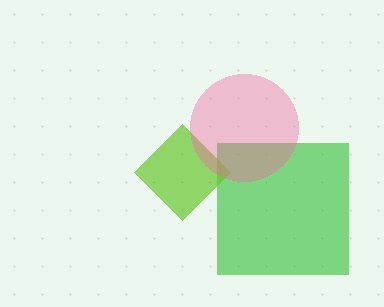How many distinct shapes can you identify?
There are 3 distinct shapes: a green square, a lime diamond, a pink circle.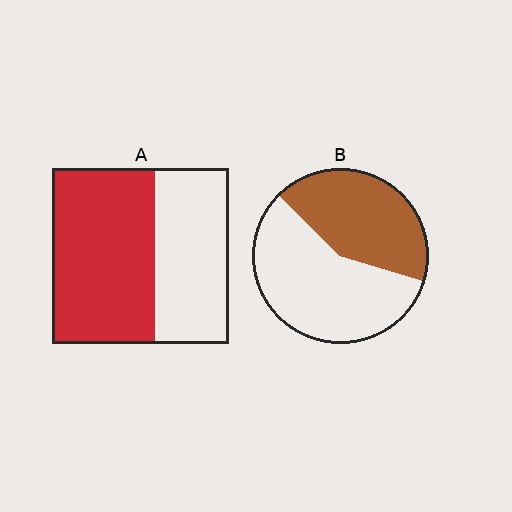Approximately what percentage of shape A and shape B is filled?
A is approximately 60% and B is approximately 40%.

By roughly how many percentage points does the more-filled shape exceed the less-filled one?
By roughly 15 percentage points (A over B).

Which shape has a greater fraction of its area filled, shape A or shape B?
Shape A.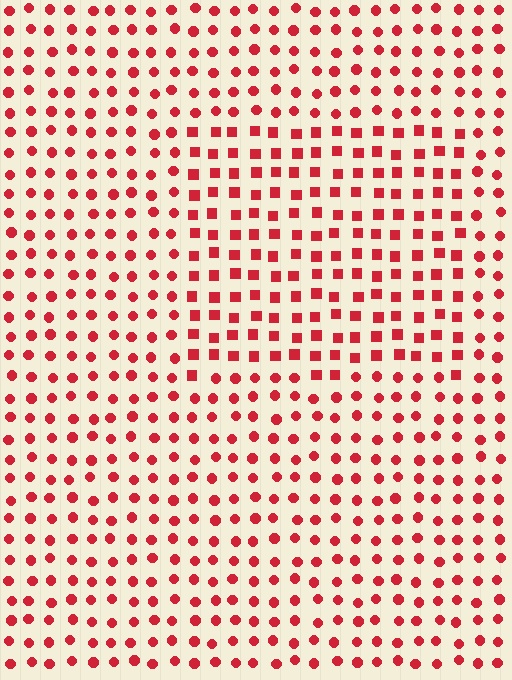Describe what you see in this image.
The image is filled with small red elements arranged in a uniform grid. A rectangle-shaped region contains squares, while the surrounding area contains circles. The boundary is defined purely by the change in element shape.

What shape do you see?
I see a rectangle.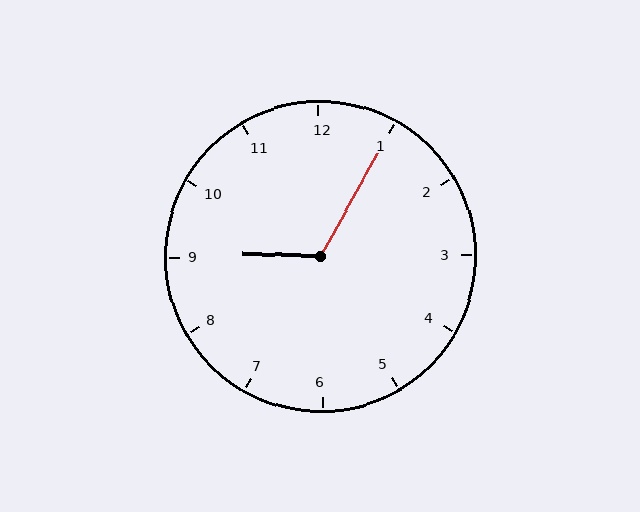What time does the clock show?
9:05.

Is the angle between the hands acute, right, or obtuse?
It is obtuse.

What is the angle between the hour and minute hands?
Approximately 118 degrees.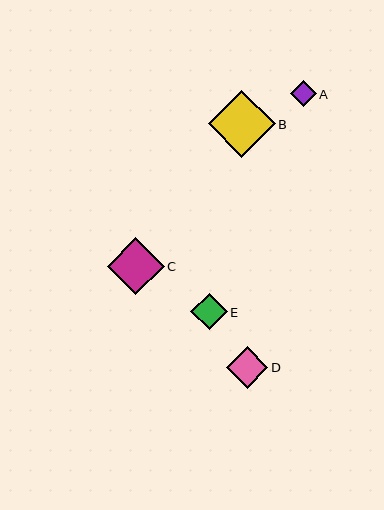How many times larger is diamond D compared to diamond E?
Diamond D is approximately 1.1 times the size of diamond E.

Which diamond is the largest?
Diamond B is the largest with a size of approximately 67 pixels.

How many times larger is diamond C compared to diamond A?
Diamond C is approximately 2.2 times the size of diamond A.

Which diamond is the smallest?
Diamond A is the smallest with a size of approximately 26 pixels.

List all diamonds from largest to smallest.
From largest to smallest: B, C, D, E, A.